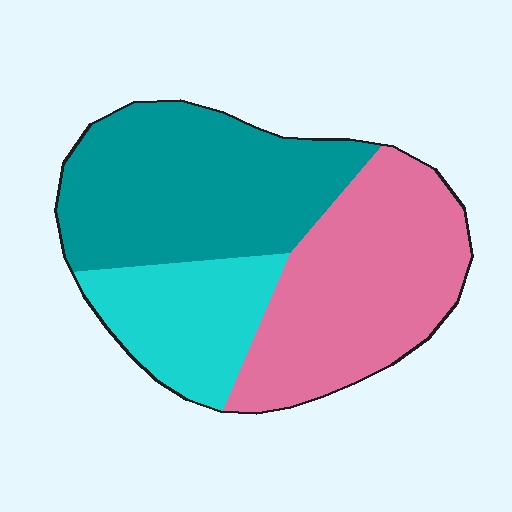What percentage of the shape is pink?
Pink covers about 40% of the shape.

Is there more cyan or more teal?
Teal.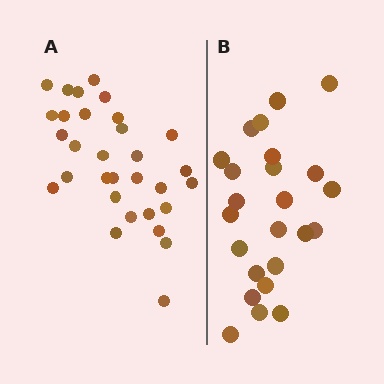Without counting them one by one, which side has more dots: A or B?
Region A (the left region) has more dots.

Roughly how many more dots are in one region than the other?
Region A has roughly 8 or so more dots than region B.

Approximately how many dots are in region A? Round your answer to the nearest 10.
About 30 dots. (The exact count is 31, which rounds to 30.)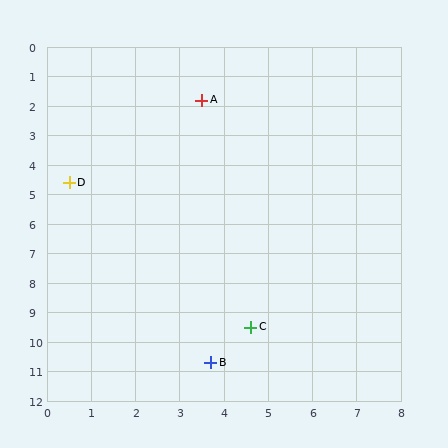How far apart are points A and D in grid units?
Points A and D are about 4.1 grid units apart.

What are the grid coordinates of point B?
Point B is at approximately (3.7, 10.7).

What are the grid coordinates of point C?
Point C is at approximately (4.6, 9.5).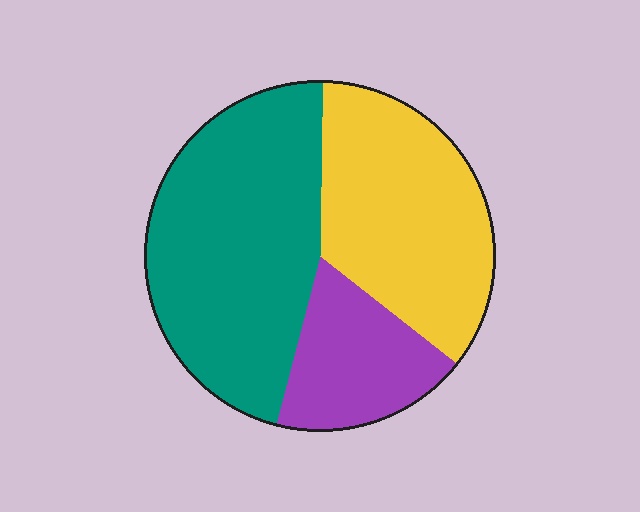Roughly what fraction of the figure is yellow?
Yellow covers roughly 35% of the figure.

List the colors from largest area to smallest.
From largest to smallest: teal, yellow, purple.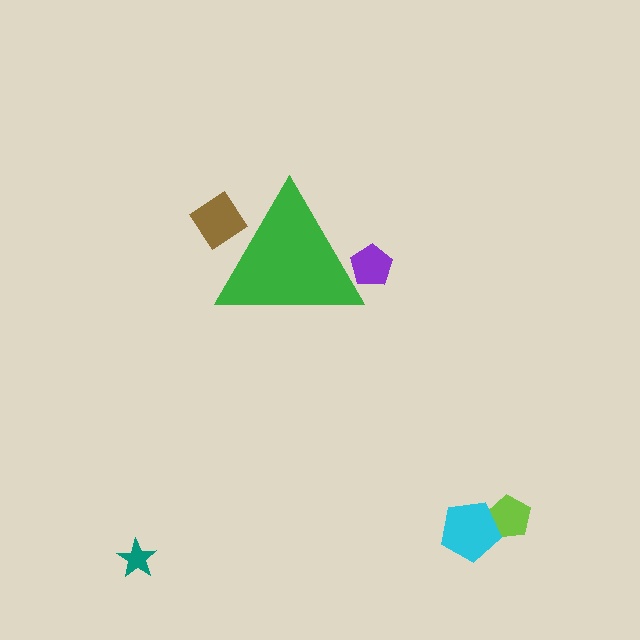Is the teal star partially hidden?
No, the teal star is fully visible.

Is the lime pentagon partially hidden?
No, the lime pentagon is fully visible.